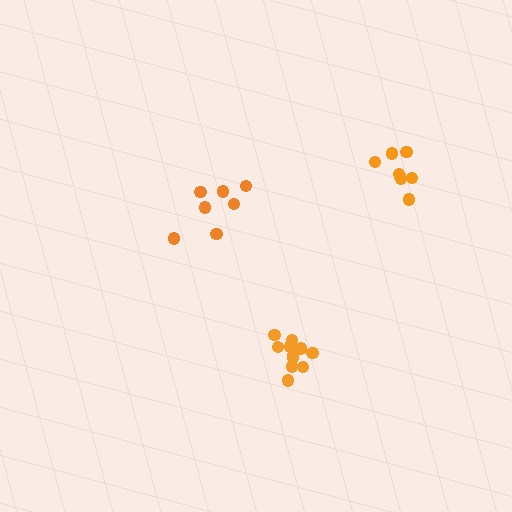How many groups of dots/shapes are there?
There are 3 groups.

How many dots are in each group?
Group 1: 7 dots, Group 2: 11 dots, Group 3: 8 dots (26 total).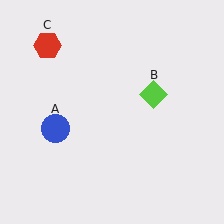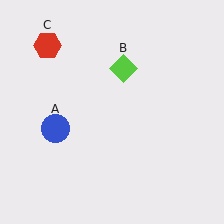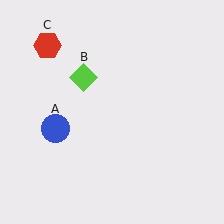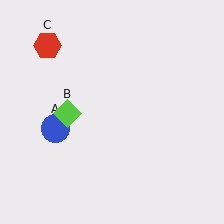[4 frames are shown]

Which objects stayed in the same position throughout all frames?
Blue circle (object A) and red hexagon (object C) remained stationary.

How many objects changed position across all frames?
1 object changed position: lime diamond (object B).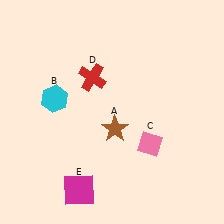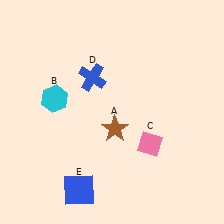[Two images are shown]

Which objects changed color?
D changed from red to blue. E changed from magenta to blue.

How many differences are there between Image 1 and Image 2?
There are 2 differences between the two images.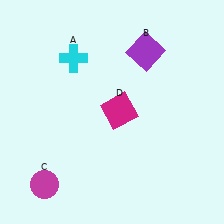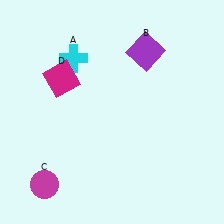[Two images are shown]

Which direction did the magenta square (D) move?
The magenta square (D) moved left.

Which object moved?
The magenta square (D) moved left.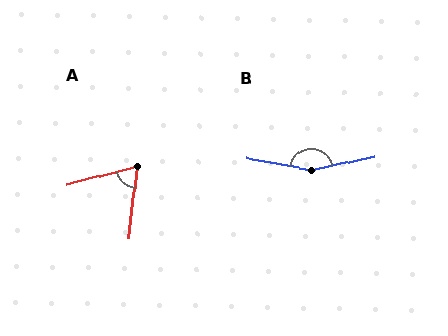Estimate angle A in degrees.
Approximately 69 degrees.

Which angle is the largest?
B, at approximately 158 degrees.